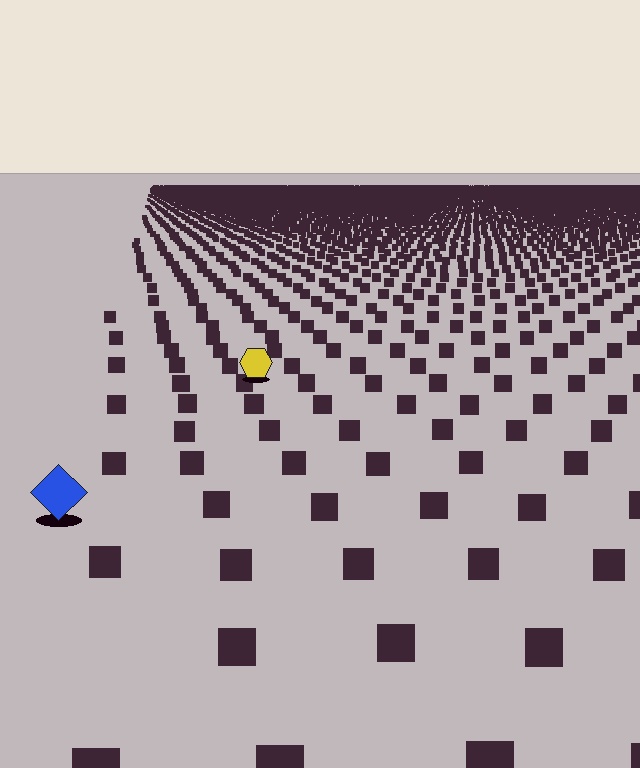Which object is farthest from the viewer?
The yellow hexagon is farthest from the viewer. It appears smaller and the ground texture around it is denser.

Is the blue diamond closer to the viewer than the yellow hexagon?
Yes. The blue diamond is closer — you can tell from the texture gradient: the ground texture is coarser near it.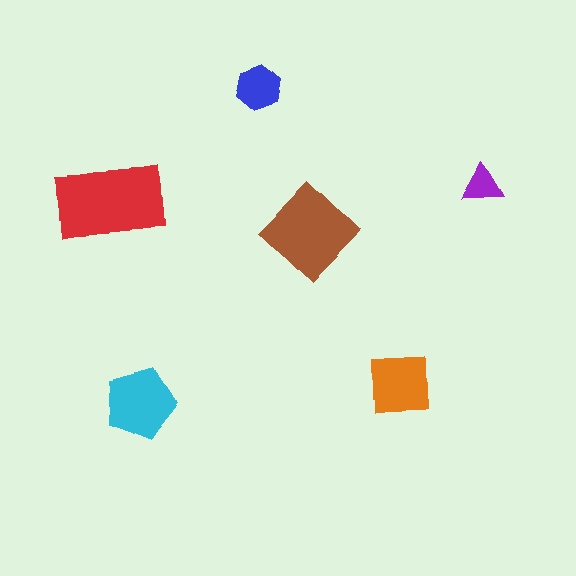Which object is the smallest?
The purple triangle.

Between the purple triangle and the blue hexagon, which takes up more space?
The blue hexagon.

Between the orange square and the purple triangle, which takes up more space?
The orange square.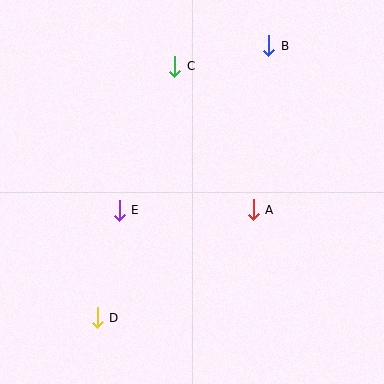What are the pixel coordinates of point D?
Point D is at (97, 318).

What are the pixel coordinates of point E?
Point E is at (119, 210).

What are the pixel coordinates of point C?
Point C is at (175, 66).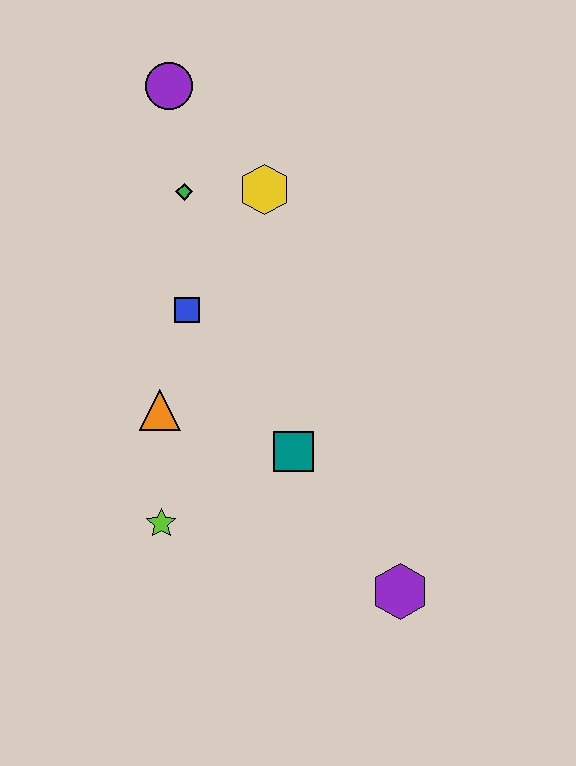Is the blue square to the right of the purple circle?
Yes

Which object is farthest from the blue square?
The purple hexagon is farthest from the blue square.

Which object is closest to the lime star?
The orange triangle is closest to the lime star.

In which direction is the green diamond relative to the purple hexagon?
The green diamond is above the purple hexagon.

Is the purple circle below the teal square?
No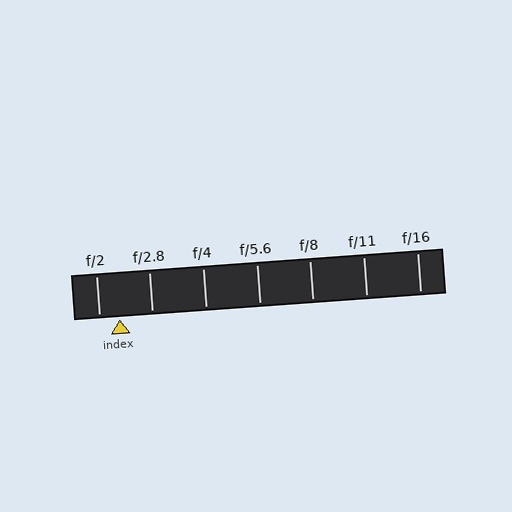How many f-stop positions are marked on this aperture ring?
There are 7 f-stop positions marked.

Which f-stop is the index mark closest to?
The index mark is closest to f/2.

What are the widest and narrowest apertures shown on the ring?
The widest aperture shown is f/2 and the narrowest is f/16.